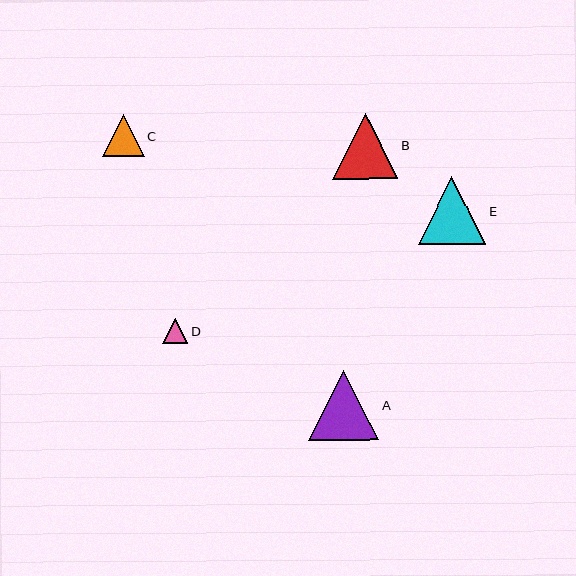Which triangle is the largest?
Triangle A is the largest with a size of approximately 70 pixels.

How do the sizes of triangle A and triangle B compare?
Triangle A and triangle B are approximately the same size.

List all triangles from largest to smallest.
From largest to smallest: A, E, B, C, D.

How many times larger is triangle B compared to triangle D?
Triangle B is approximately 2.6 times the size of triangle D.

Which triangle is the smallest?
Triangle D is the smallest with a size of approximately 25 pixels.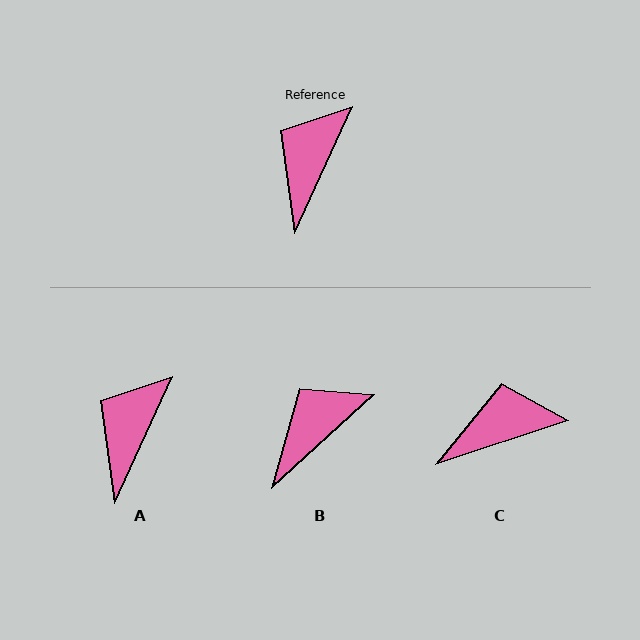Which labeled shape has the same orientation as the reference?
A.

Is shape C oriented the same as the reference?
No, it is off by about 47 degrees.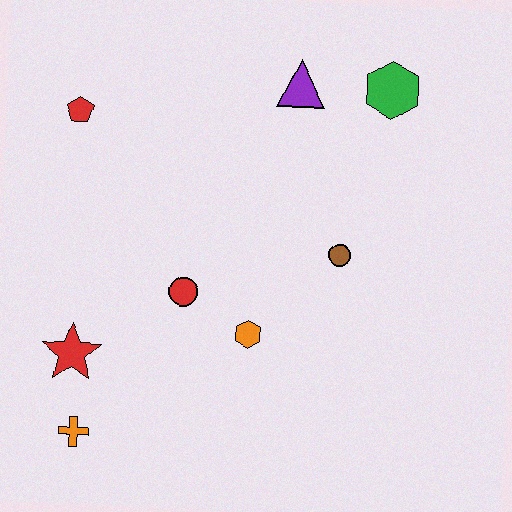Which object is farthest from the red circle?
The green hexagon is farthest from the red circle.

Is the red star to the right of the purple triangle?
No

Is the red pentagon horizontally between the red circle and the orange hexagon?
No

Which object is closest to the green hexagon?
The purple triangle is closest to the green hexagon.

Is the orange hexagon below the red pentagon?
Yes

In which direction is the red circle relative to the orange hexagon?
The red circle is to the left of the orange hexagon.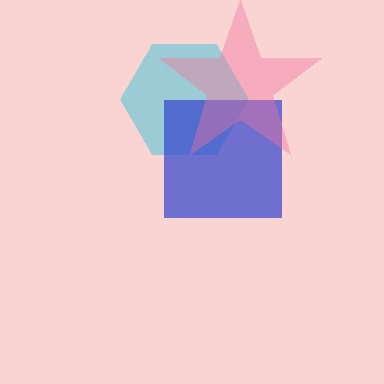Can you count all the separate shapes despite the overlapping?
Yes, there are 3 separate shapes.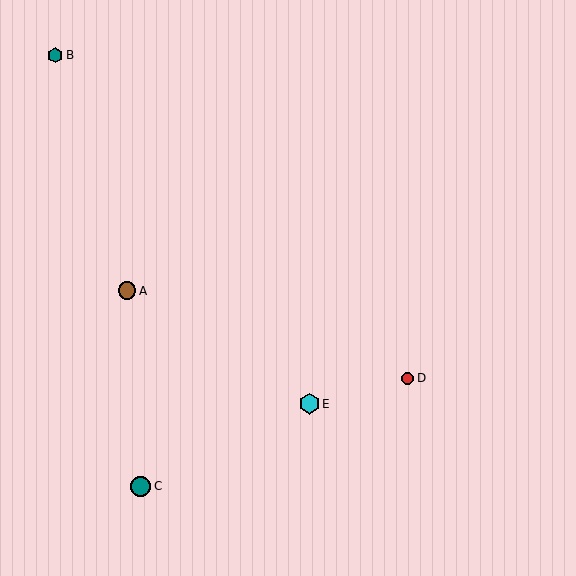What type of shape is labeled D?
Shape D is a red circle.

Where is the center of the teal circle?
The center of the teal circle is at (140, 486).